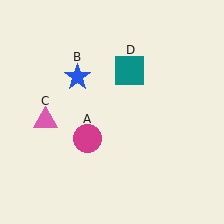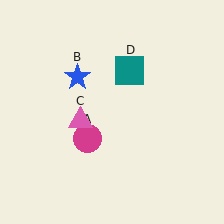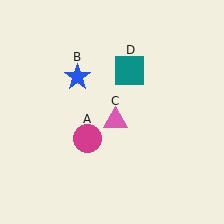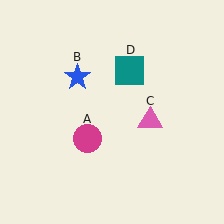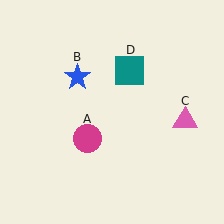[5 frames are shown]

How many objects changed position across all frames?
1 object changed position: pink triangle (object C).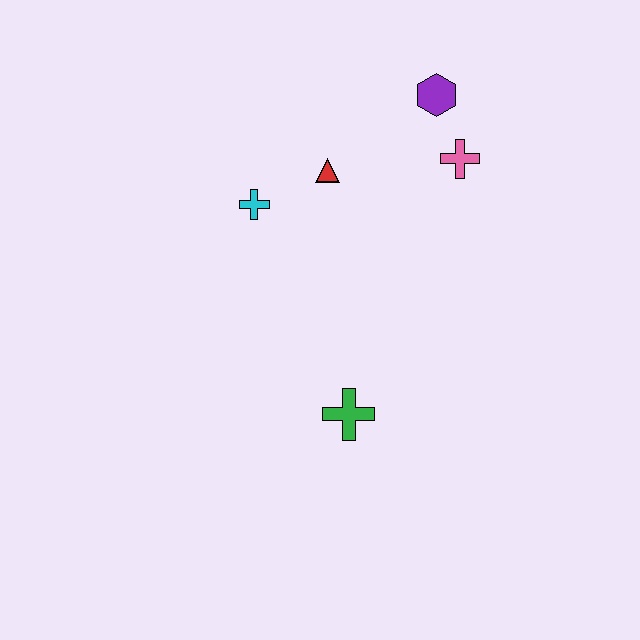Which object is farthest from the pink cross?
The green cross is farthest from the pink cross.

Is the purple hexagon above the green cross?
Yes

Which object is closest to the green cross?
The cyan cross is closest to the green cross.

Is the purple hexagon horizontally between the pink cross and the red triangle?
Yes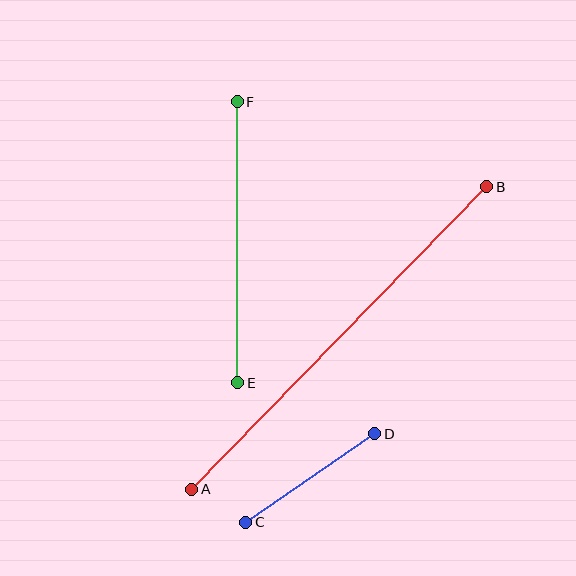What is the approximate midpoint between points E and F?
The midpoint is at approximately (238, 242) pixels.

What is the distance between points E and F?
The distance is approximately 281 pixels.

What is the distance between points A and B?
The distance is approximately 422 pixels.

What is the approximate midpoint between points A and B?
The midpoint is at approximately (339, 338) pixels.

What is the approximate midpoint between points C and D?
The midpoint is at approximately (310, 478) pixels.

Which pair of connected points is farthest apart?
Points A and B are farthest apart.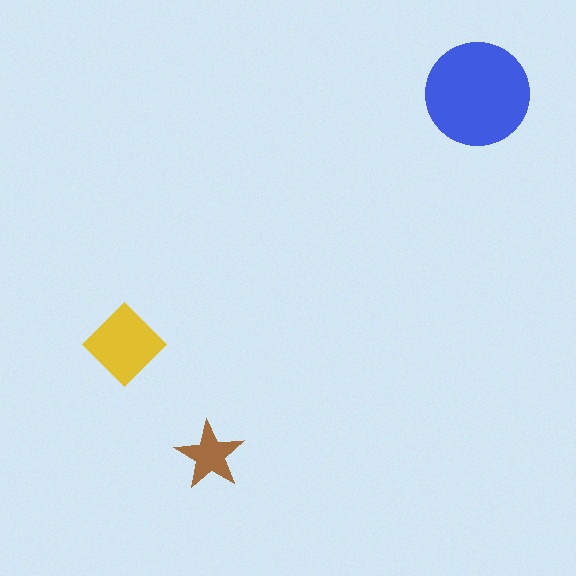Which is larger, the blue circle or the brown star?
The blue circle.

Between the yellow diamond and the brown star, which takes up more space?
The yellow diamond.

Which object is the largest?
The blue circle.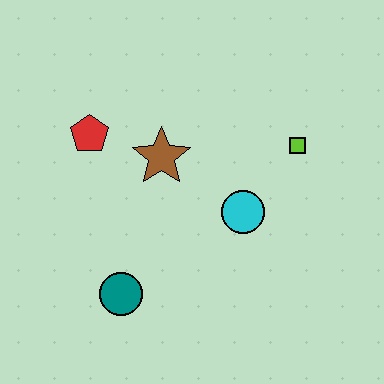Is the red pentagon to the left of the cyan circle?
Yes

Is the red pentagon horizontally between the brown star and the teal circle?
No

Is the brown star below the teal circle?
No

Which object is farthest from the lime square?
The teal circle is farthest from the lime square.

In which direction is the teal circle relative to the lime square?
The teal circle is to the left of the lime square.